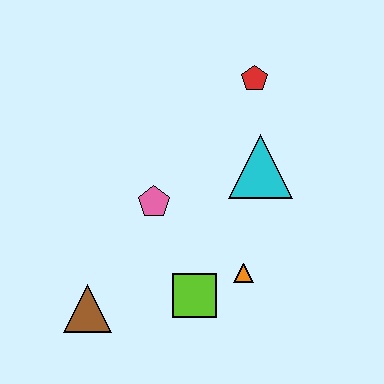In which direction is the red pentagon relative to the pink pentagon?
The red pentagon is above the pink pentagon.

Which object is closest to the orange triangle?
The lime square is closest to the orange triangle.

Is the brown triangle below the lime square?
Yes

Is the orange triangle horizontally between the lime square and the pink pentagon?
No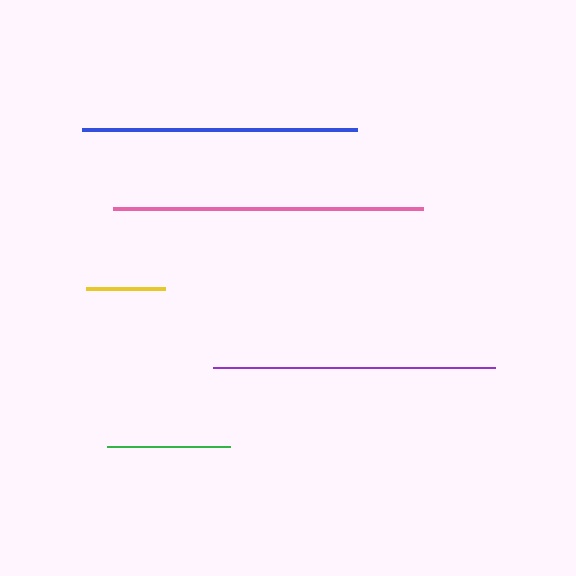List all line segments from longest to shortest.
From longest to shortest: pink, purple, blue, green, yellow.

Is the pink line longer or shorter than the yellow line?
The pink line is longer than the yellow line.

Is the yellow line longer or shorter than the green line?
The green line is longer than the yellow line.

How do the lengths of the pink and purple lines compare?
The pink and purple lines are approximately the same length.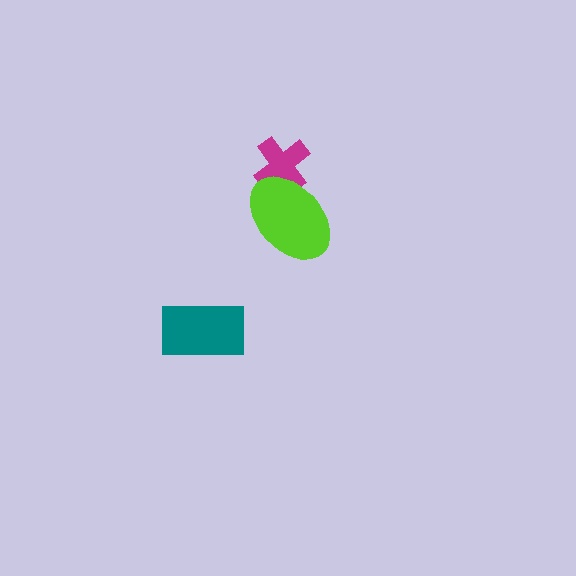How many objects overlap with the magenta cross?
1 object overlaps with the magenta cross.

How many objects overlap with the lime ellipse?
1 object overlaps with the lime ellipse.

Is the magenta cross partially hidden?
Yes, it is partially covered by another shape.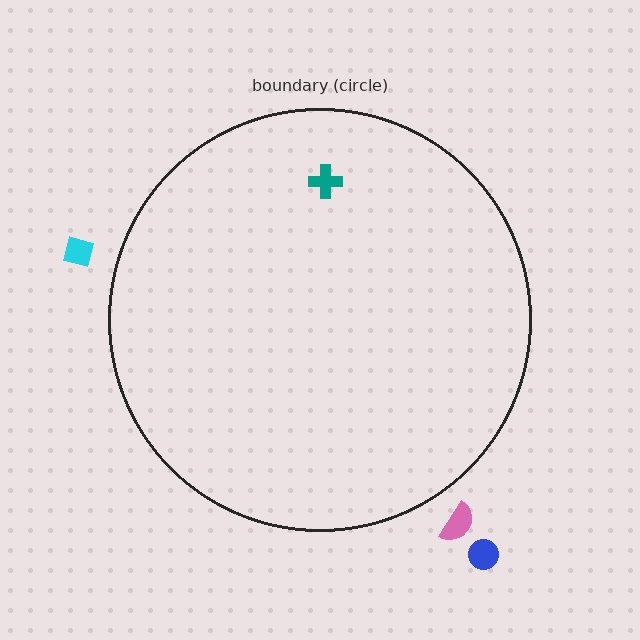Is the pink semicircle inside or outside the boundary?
Outside.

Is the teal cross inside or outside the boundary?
Inside.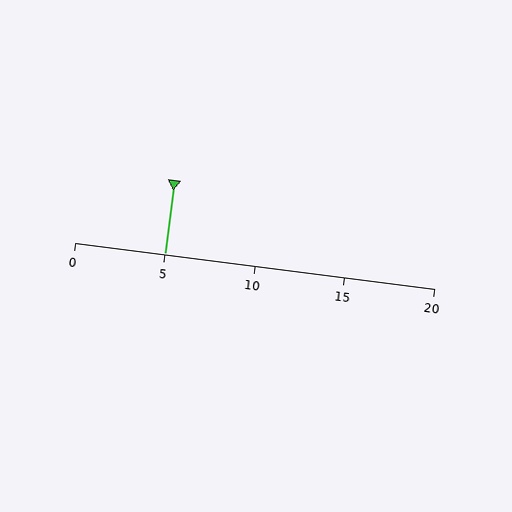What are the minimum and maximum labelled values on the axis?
The axis runs from 0 to 20.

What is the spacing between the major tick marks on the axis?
The major ticks are spaced 5 apart.